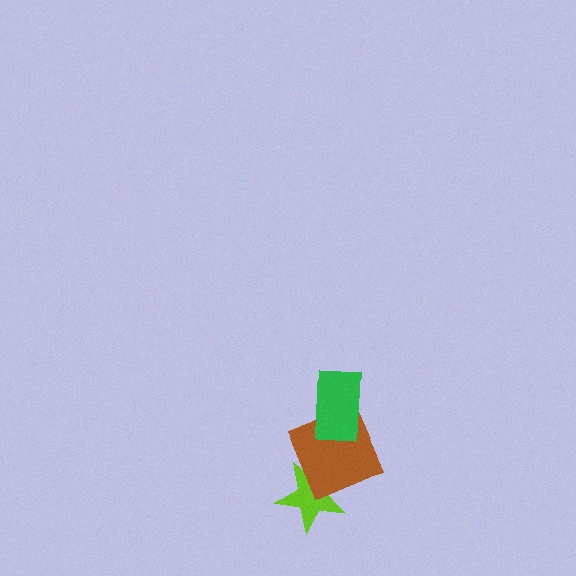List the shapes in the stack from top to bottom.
From top to bottom: the green rectangle, the brown square, the lime star.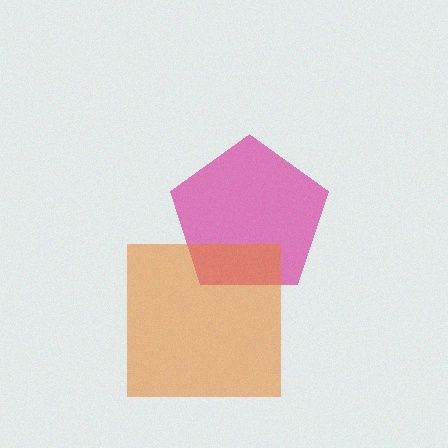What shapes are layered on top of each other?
The layered shapes are: a magenta pentagon, an orange square.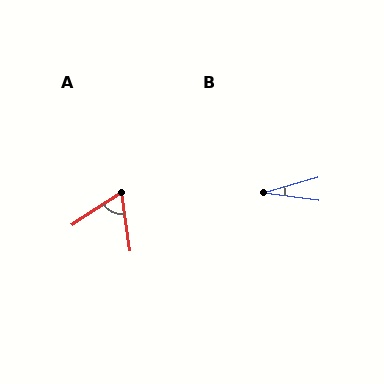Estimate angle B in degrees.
Approximately 24 degrees.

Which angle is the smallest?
B, at approximately 24 degrees.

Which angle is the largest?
A, at approximately 65 degrees.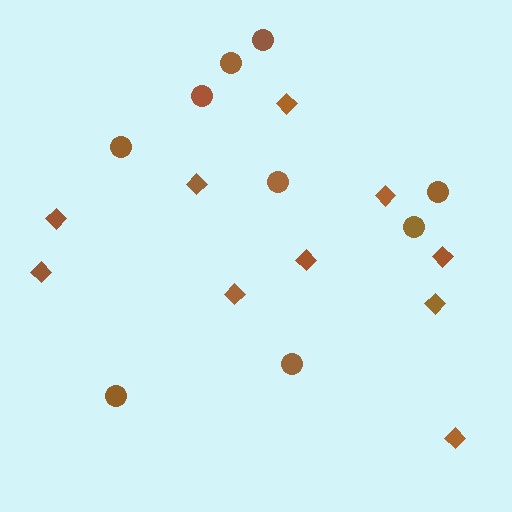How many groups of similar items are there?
There are 2 groups: one group of diamonds (10) and one group of circles (9).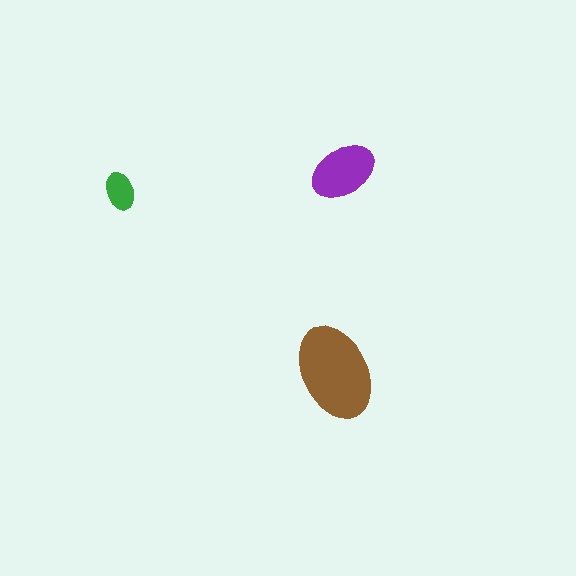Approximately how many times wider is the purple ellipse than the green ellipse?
About 1.5 times wider.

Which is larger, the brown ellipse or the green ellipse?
The brown one.